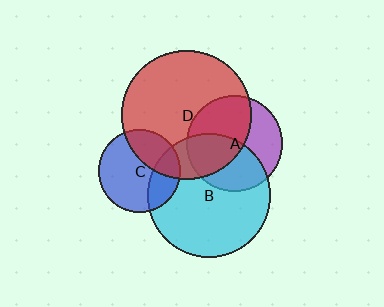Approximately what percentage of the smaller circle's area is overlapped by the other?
Approximately 55%.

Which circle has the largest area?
Circle D (red).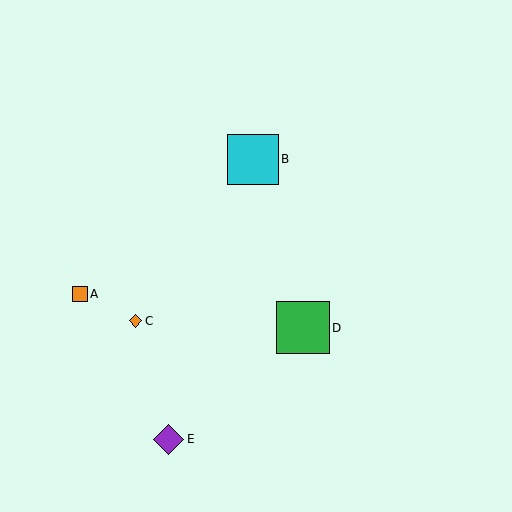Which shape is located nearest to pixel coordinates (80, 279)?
The orange square (labeled A) at (80, 294) is nearest to that location.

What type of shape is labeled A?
Shape A is an orange square.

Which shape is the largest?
The green square (labeled D) is the largest.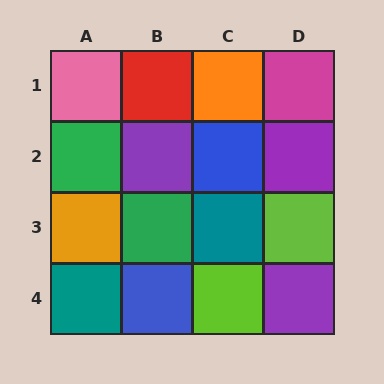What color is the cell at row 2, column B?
Purple.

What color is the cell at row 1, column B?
Red.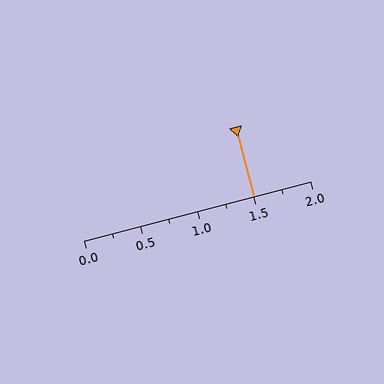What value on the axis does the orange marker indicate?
The marker indicates approximately 1.5.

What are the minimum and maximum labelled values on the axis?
The axis runs from 0.0 to 2.0.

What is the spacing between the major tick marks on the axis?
The major ticks are spaced 0.5 apart.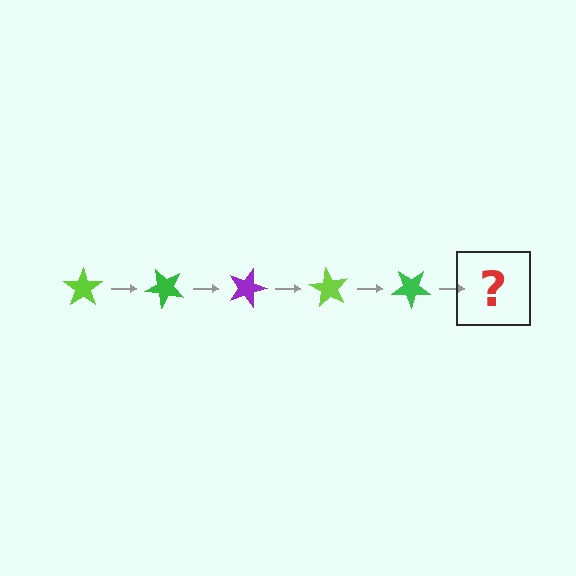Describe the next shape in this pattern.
It should be a purple star, rotated 225 degrees from the start.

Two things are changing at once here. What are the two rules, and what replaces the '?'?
The two rules are that it rotates 45 degrees each step and the color cycles through lime, green, and purple. The '?' should be a purple star, rotated 225 degrees from the start.